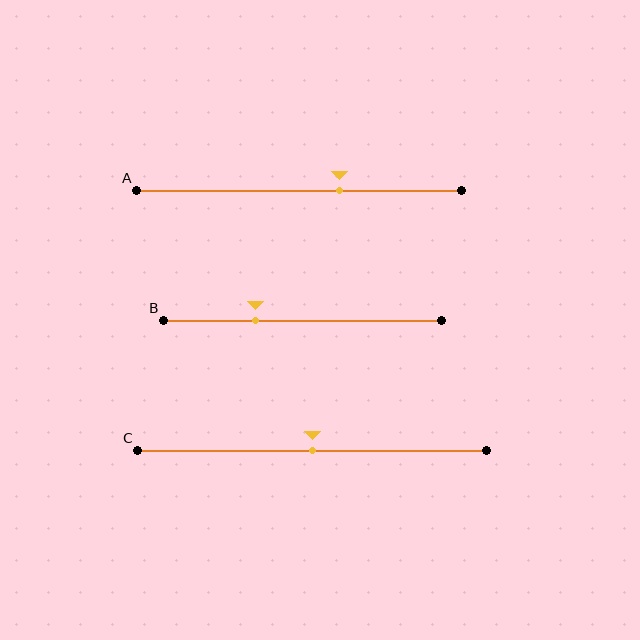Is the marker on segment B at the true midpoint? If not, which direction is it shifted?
No, the marker on segment B is shifted to the left by about 17% of the segment length.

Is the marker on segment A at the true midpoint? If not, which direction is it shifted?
No, the marker on segment A is shifted to the right by about 13% of the segment length.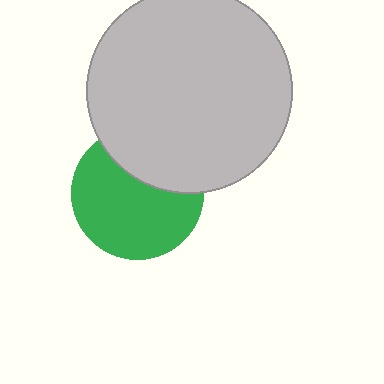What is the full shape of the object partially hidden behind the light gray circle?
The partially hidden object is a green circle.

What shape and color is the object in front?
The object in front is a light gray circle.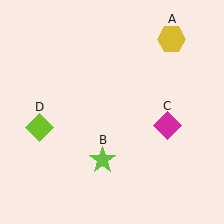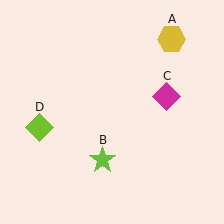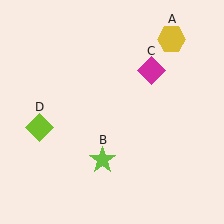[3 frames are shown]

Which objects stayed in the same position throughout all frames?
Yellow hexagon (object A) and lime star (object B) and lime diamond (object D) remained stationary.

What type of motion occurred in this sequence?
The magenta diamond (object C) rotated counterclockwise around the center of the scene.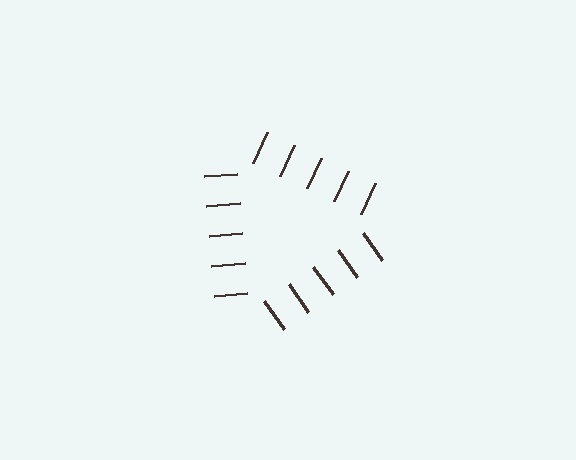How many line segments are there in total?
15 — 5 along each of the 3 edges.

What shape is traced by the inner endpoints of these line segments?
An illusory triangle — the line segments terminate on its edges but no continuous stroke is drawn.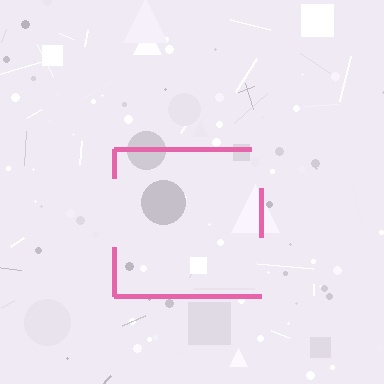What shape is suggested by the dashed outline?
The dashed outline suggests a square.